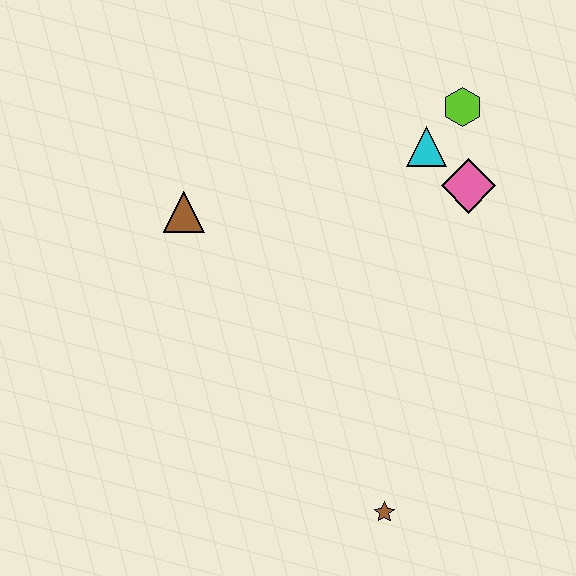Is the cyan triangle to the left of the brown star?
No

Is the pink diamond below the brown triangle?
No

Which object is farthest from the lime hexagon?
The brown star is farthest from the lime hexagon.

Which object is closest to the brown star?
The pink diamond is closest to the brown star.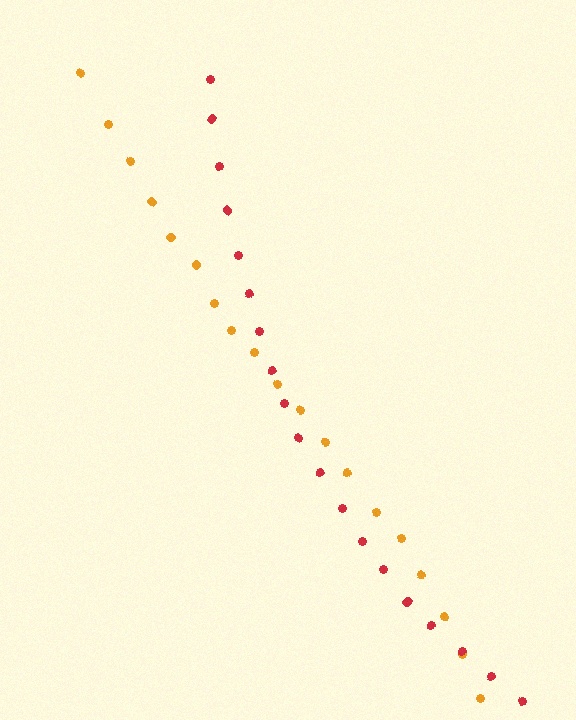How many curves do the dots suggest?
There are 2 distinct paths.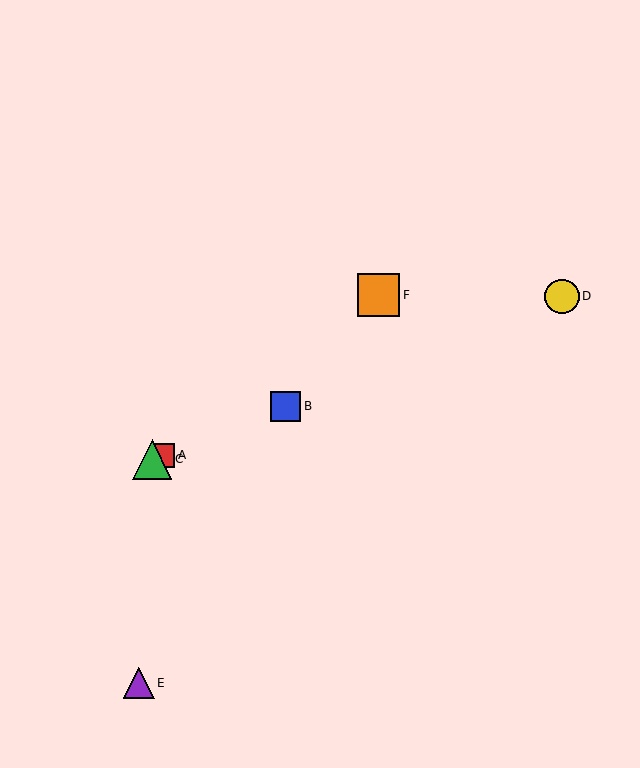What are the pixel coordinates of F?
Object F is at (379, 295).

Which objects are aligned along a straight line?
Objects A, B, C, D are aligned along a straight line.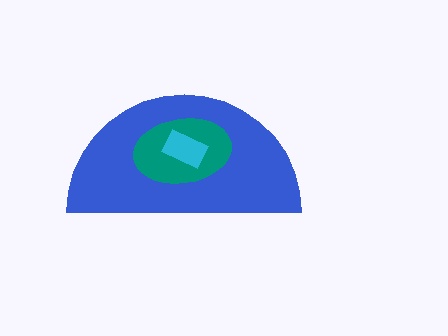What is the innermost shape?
The cyan rectangle.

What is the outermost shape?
The blue semicircle.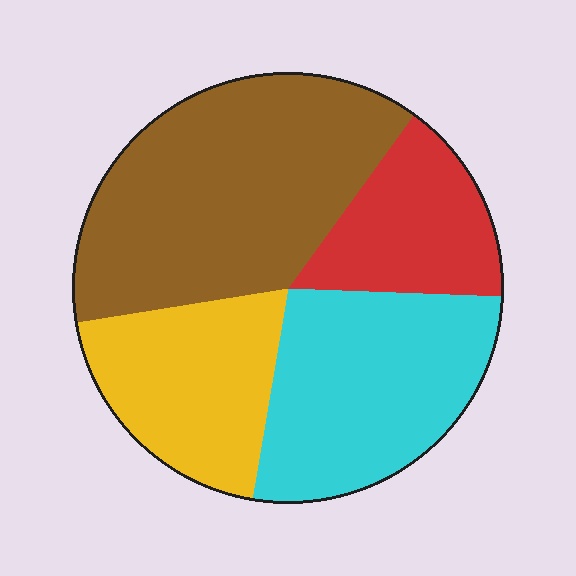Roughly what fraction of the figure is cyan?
Cyan takes up about one quarter (1/4) of the figure.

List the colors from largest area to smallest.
From largest to smallest: brown, cyan, yellow, red.